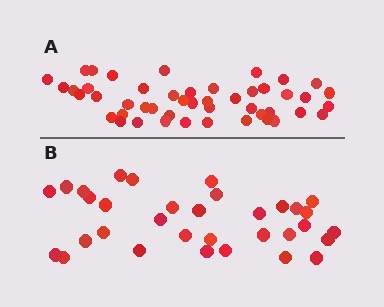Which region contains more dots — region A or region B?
Region A (the top region) has more dots.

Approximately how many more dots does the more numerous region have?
Region A has approximately 15 more dots than region B.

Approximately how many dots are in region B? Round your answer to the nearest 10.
About 30 dots. (The exact count is 33, which rounds to 30.)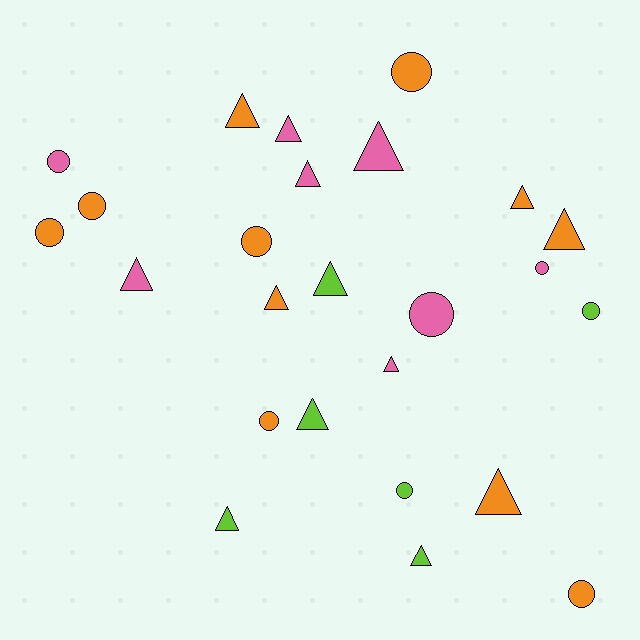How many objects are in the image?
There are 25 objects.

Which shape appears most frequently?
Triangle, with 14 objects.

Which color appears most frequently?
Orange, with 11 objects.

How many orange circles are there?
There are 6 orange circles.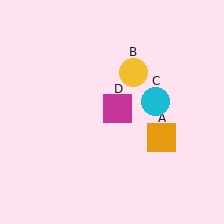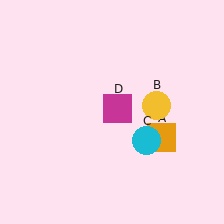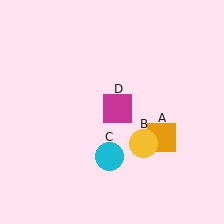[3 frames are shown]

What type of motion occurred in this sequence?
The yellow circle (object B), cyan circle (object C) rotated clockwise around the center of the scene.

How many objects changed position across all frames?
2 objects changed position: yellow circle (object B), cyan circle (object C).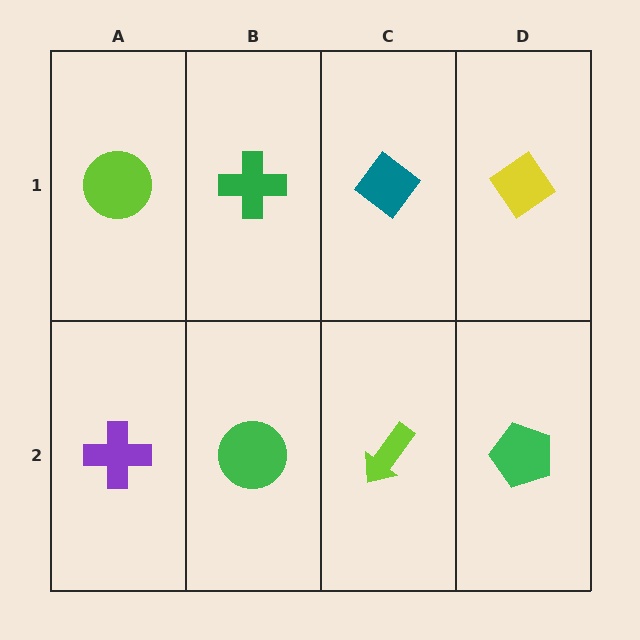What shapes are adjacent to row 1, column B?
A green circle (row 2, column B), a lime circle (row 1, column A), a teal diamond (row 1, column C).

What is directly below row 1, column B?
A green circle.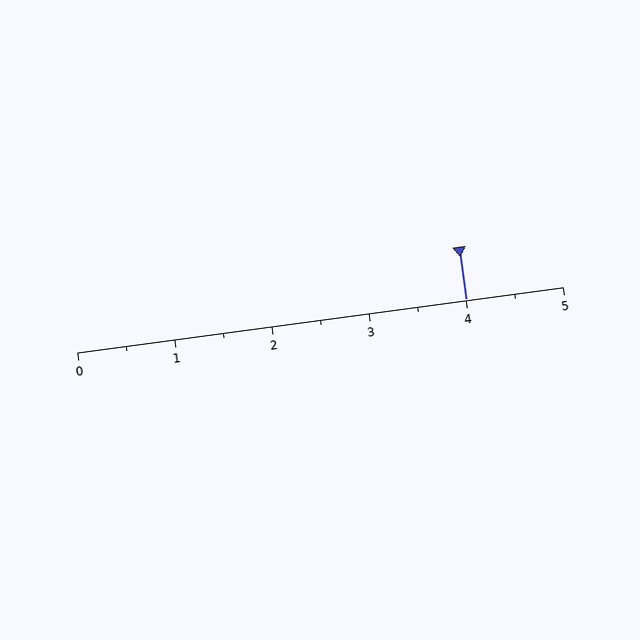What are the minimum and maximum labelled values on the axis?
The axis runs from 0 to 5.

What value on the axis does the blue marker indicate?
The marker indicates approximately 4.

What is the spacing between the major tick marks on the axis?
The major ticks are spaced 1 apart.